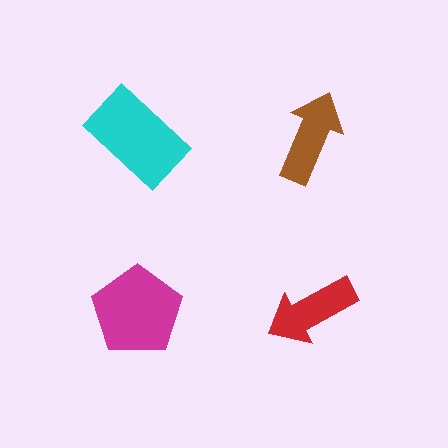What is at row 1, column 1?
A cyan rectangle.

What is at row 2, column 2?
A red arrow.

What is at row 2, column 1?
A magenta pentagon.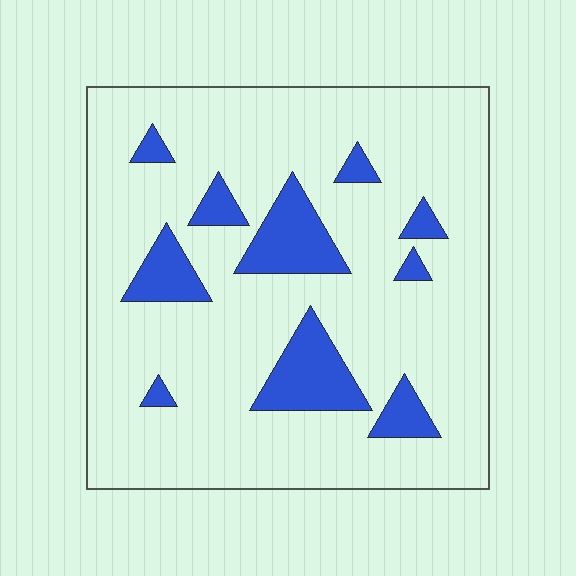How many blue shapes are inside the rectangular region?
10.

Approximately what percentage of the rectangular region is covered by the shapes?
Approximately 15%.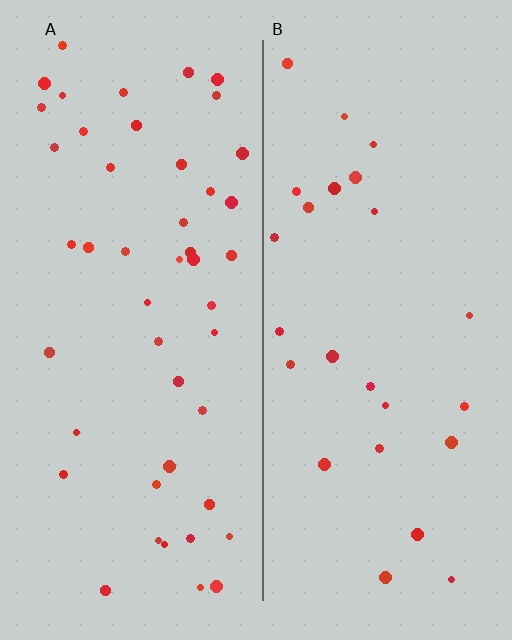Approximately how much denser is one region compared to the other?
Approximately 1.8× — region A over region B.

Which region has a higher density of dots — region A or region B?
A (the left).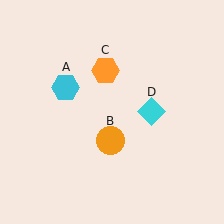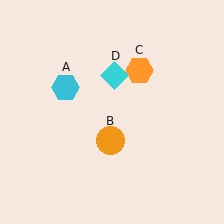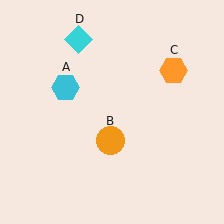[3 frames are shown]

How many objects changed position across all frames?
2 objects changed position: orange hexagon (object C), cyan diamond (object D).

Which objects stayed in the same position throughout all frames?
Cyan hexagon (object A) and orange circle (object B) remained stationary.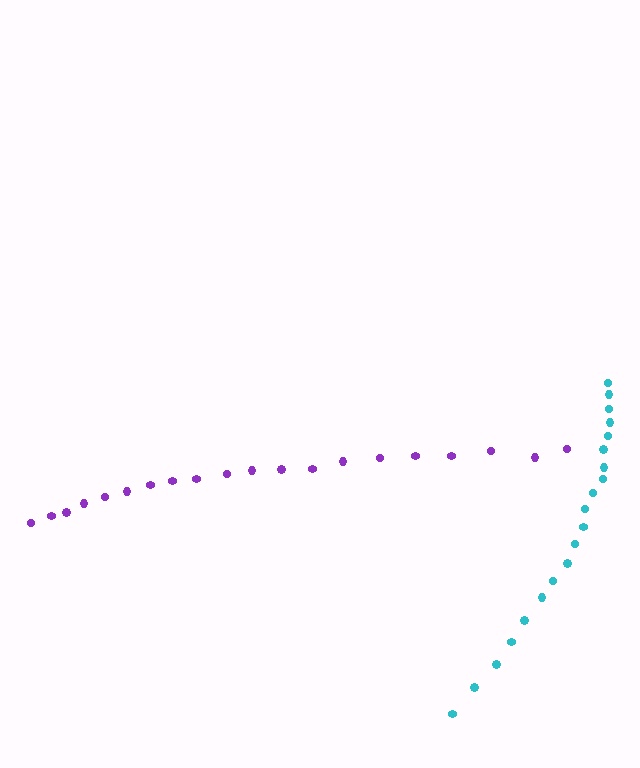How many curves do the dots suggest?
There are 2 distinct paths.